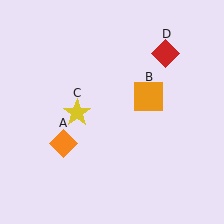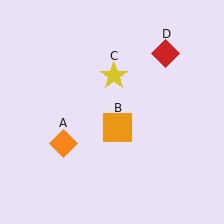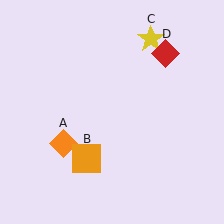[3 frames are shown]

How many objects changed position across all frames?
2 objects changed position: orange square (object B), yellow star (object C).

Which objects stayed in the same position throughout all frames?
Orange diamond (object A) and red diamond (object D) remained stationary.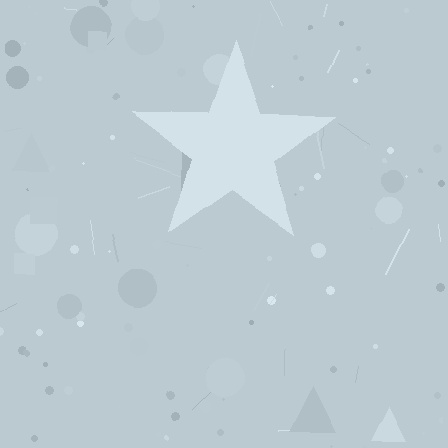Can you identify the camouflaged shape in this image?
The camouflaged shape is a star.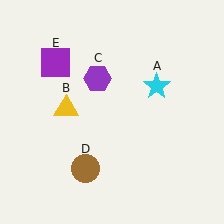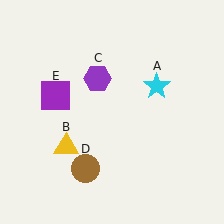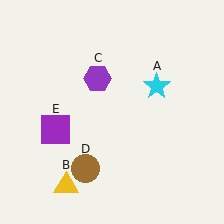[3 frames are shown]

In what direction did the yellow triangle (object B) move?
The yellow triangle (object B) moved down.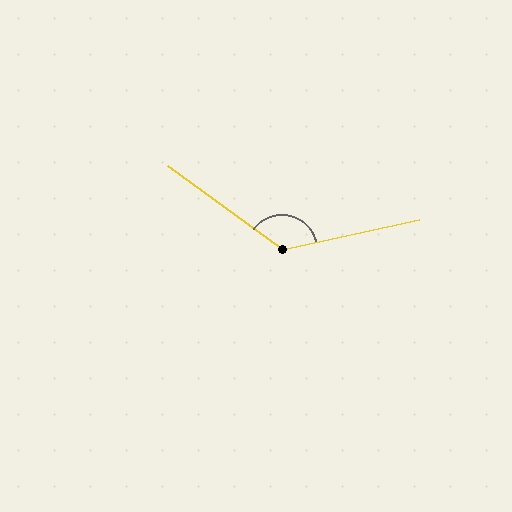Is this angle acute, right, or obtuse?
It is obtuse.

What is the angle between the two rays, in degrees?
Approximately 132 degrees.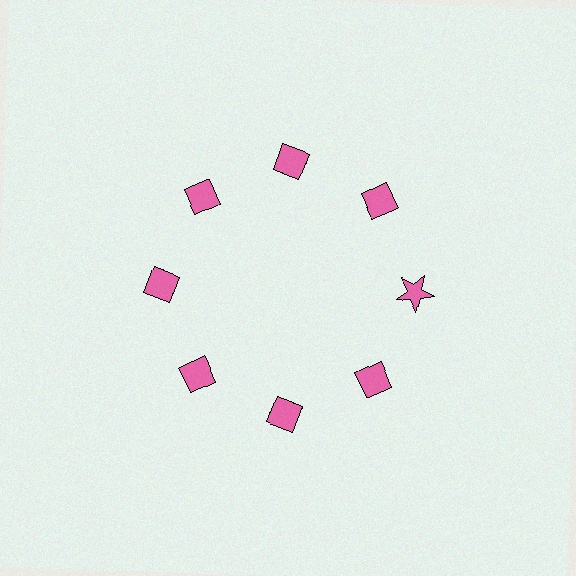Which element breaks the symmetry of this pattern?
The pink star at roughly the 3 o'clock position breaks the symmetry. All other shapes are pink diamonds.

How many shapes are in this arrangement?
There are 8 shapes arranged in a ring pattern.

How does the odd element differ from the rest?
It has a different shape: star instead of diamond.